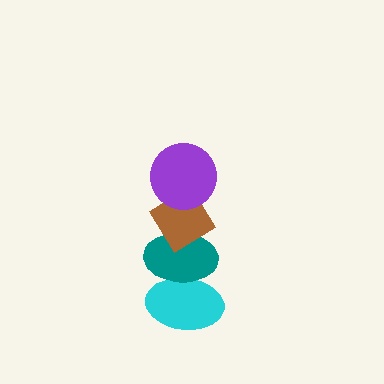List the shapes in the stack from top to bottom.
From top to bottom: the purple circle, the brown diamond, the teal ellipse, the cyan ellipse.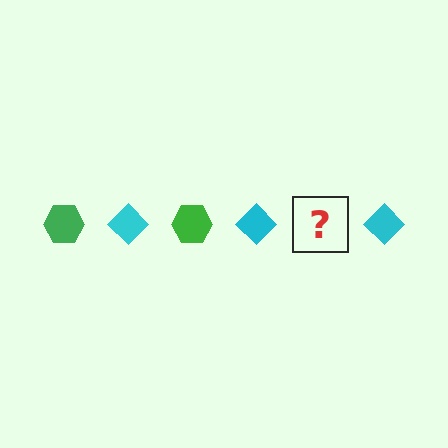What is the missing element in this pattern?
The missing element is a green hexagon.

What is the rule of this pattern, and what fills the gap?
The rule is that the pattern alternates between green hexagon and cyan diamond. The gap should be filled with a green hexagon.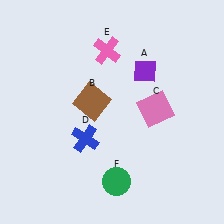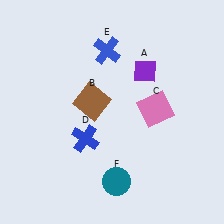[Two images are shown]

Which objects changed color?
E changed from pink to blue. F changed from green to teal.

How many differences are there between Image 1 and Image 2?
There are 2 differences between the two images.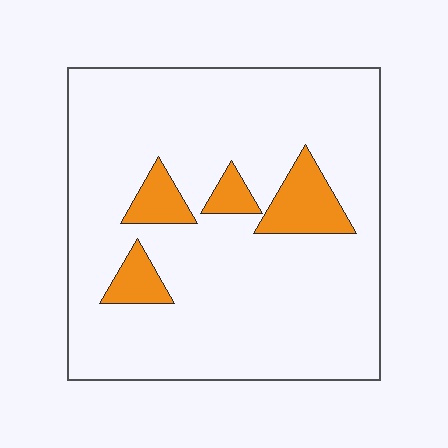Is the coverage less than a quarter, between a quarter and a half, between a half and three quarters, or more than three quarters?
Less than a quarter.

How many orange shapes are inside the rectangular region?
4.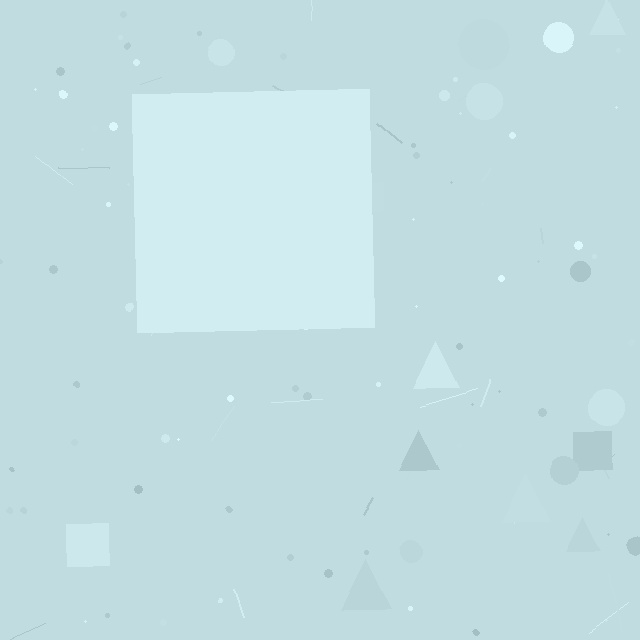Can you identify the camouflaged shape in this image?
The camouflaged shape is a square.